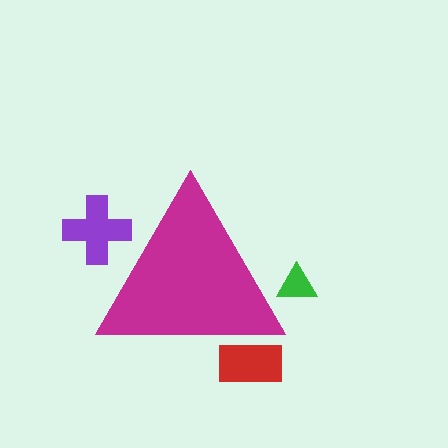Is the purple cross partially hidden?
Yes, the purple cross is partially hidden behind the magenta triangle.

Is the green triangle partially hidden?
Yes, the green triangle is partially hidden behind the magenta triangle.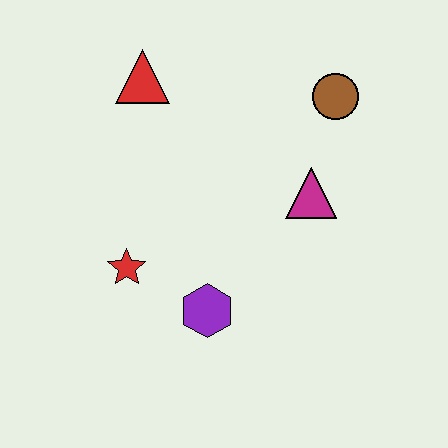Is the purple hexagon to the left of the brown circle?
Yes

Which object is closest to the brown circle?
The magenta triangle is closest to the brown circle.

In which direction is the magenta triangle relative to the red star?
The magenta triangle is to the right of the red star.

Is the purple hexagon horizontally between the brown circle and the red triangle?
Yes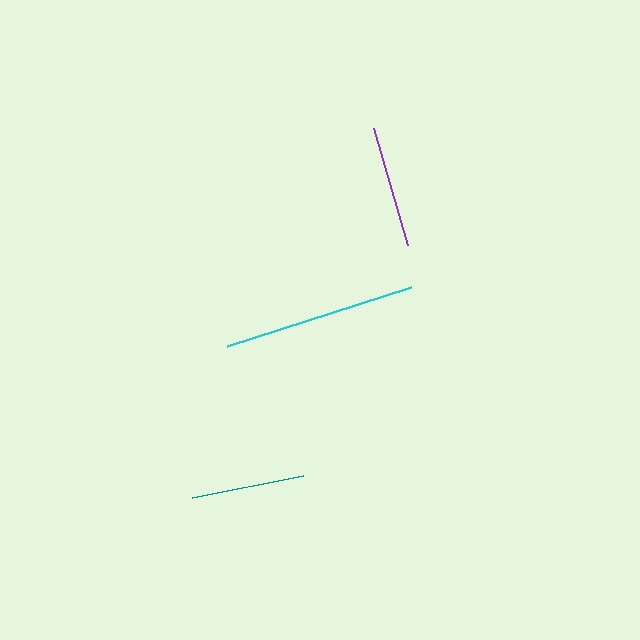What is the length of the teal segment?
The teal segment is approximately 113 pixels long.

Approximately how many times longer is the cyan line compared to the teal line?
The cyan line is approximately 1.7 times the length of the teal line.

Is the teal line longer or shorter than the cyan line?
The cyan line is longer than the teal line.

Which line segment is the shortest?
The teal line is the shortest at approximately 113 pixels.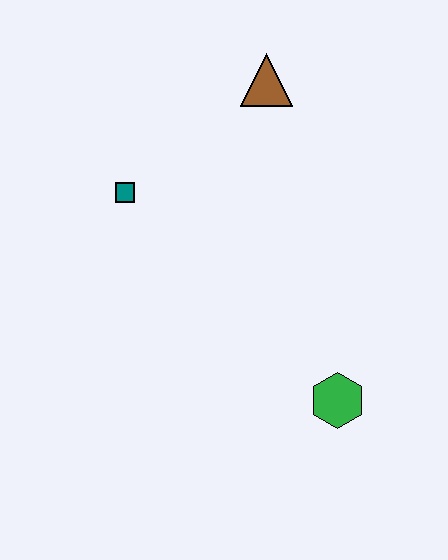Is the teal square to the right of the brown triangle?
No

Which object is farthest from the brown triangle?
The green hexagon is farthest from the brown triangle.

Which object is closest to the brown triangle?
The teal square is closest to the brown triangle.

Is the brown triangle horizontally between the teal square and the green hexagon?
Yes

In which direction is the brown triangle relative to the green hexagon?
The brown triangle is above the green hexagon.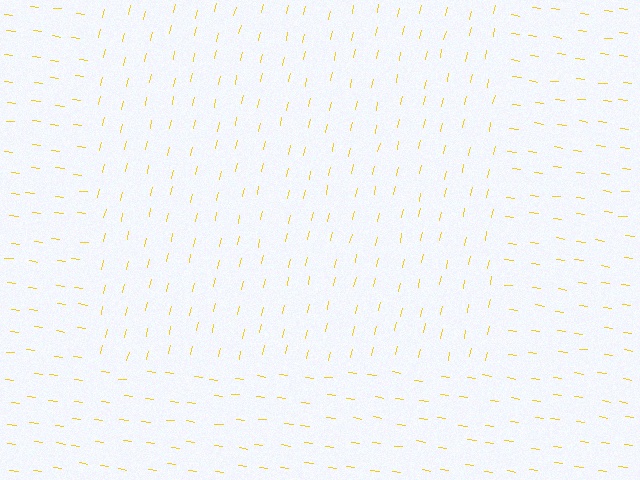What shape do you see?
I see a rectangle.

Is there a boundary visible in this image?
Yes, there is a texture boundary formed by a change in line orientation.